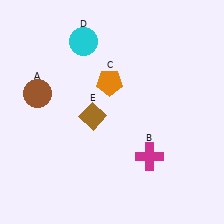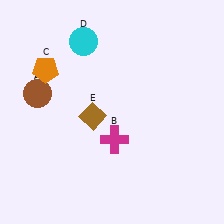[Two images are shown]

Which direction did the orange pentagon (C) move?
The orange pentagon (C) moved left.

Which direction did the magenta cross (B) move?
The magenta cross (B) moved left.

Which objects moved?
The objects that moved are: the magenta cross (B), the orange pentagon (C).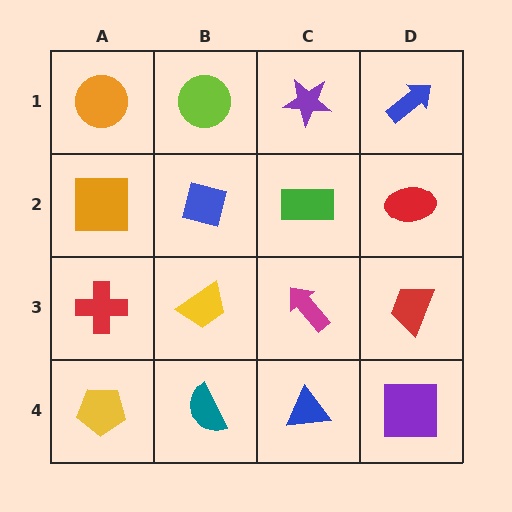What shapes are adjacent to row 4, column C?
A magenta arrow (row 3, column C), a teal semicircle (row 4, column B), a purple square (row 4, column D).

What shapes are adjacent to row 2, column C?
A purple star (row 1, column C), a magenta arrow (row 3, column C), a blue diamond (row 2, column B), a red ellipse (row 2, column D).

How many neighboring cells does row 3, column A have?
3.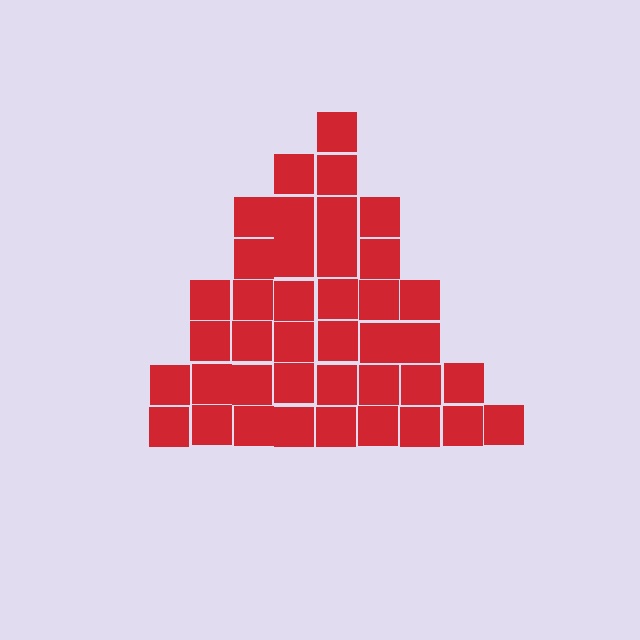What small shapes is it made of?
It is made of small squares.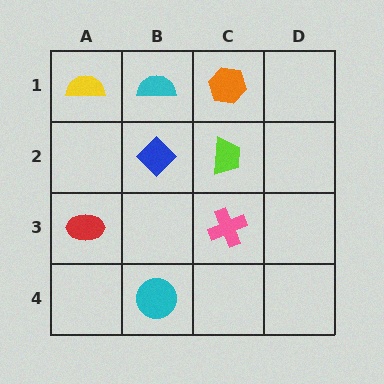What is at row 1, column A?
A yellow semicircle.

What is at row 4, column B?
A cyan circle.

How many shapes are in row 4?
1 shape.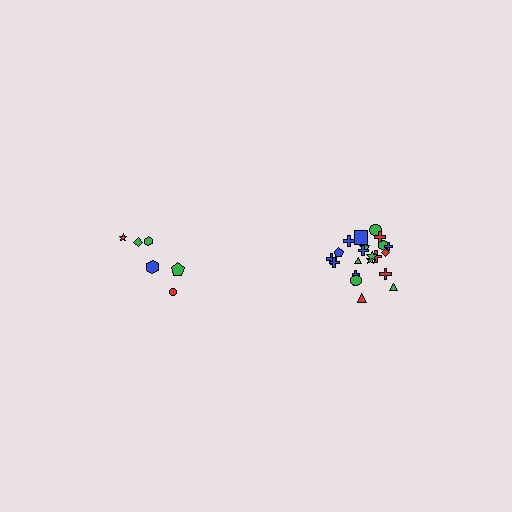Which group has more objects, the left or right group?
The right group.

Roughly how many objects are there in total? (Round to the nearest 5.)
Roughly 30 objects in total.